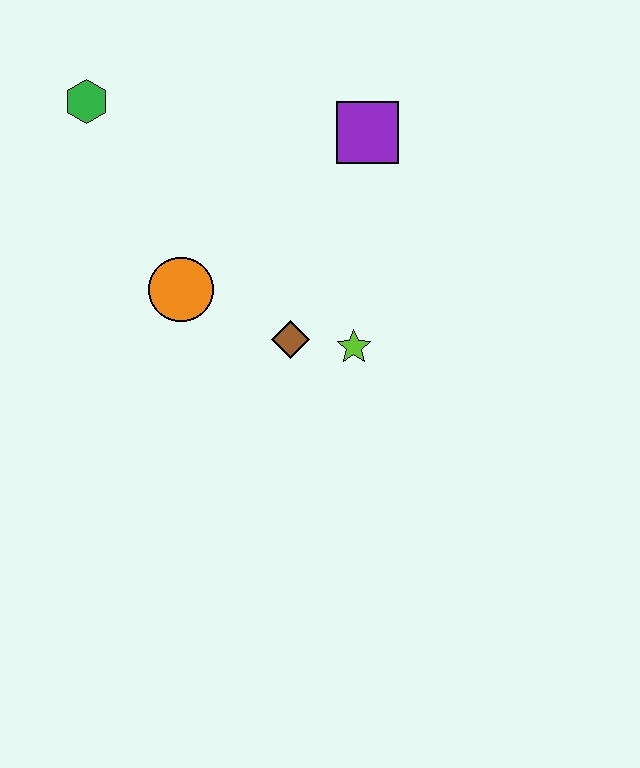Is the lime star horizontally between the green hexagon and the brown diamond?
No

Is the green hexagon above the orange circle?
Yes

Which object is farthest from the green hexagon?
The lime star is farthest from the green hexagon.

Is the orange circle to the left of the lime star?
Yes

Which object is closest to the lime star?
The brown diamond is closest to the lime star.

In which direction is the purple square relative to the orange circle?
The purple square is to the right of the orange circle.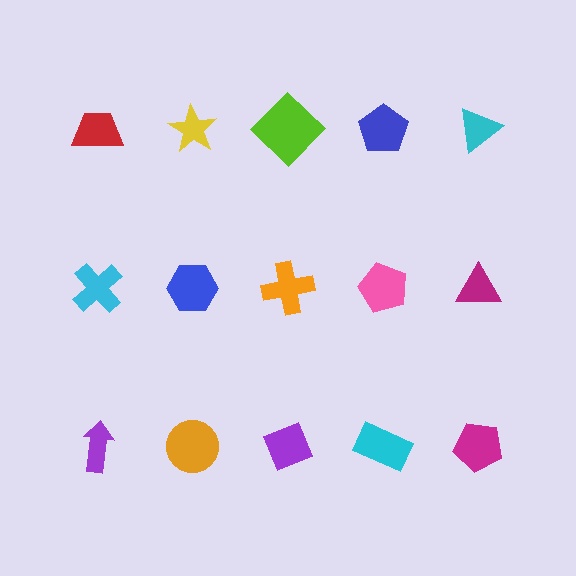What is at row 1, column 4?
A blue pentagon.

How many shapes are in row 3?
5 shapes.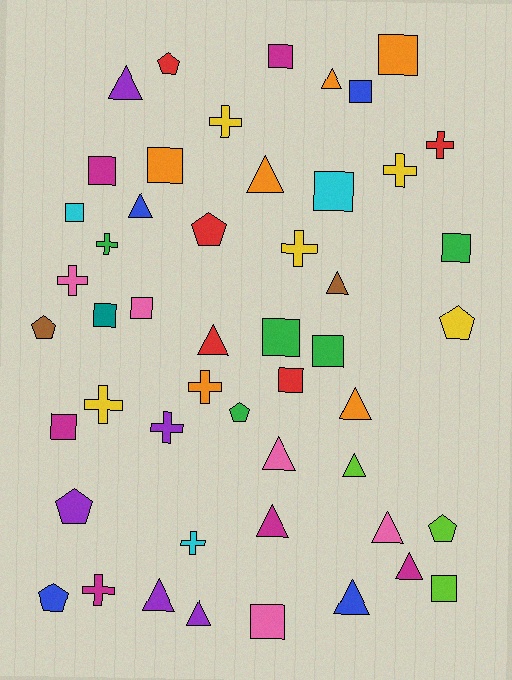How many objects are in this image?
There are 50 objects.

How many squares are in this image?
There are 16 squares.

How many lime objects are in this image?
There are 3 lime objects.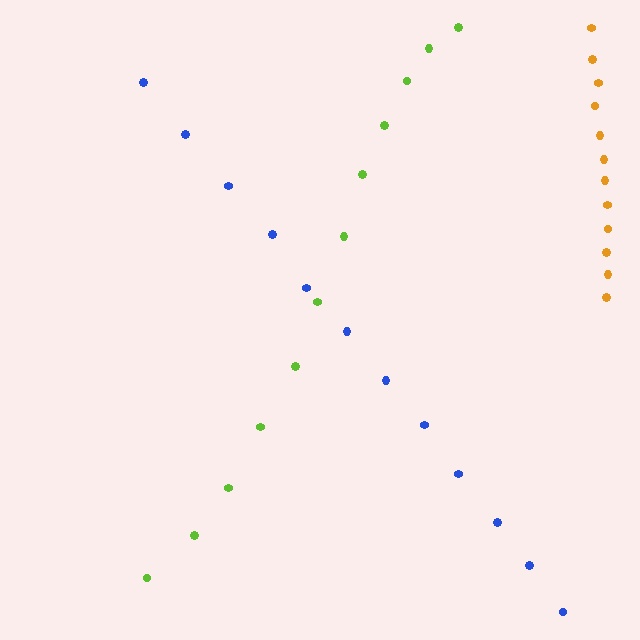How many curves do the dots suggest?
There are 3 distinct paths.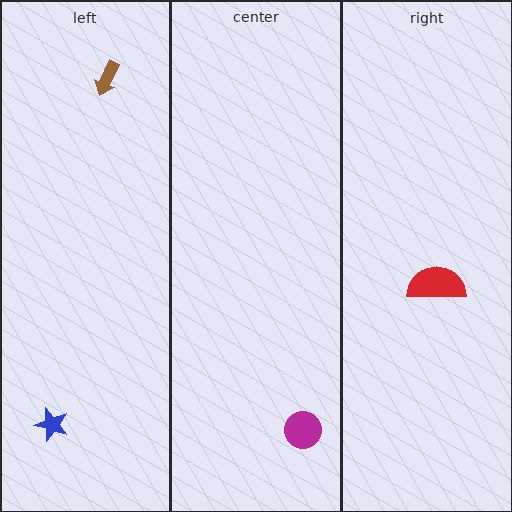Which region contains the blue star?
The left region.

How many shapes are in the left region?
2.